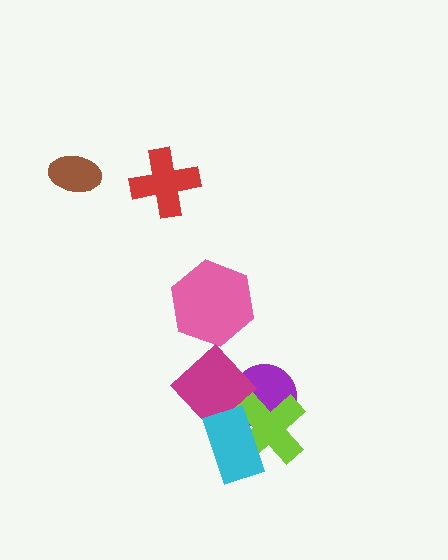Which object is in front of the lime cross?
The cyan rectangle is in front of the lime cross.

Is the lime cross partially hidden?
Yes, it is partially covered by another shape.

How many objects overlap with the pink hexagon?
0 objects overlap with the pink hexagon.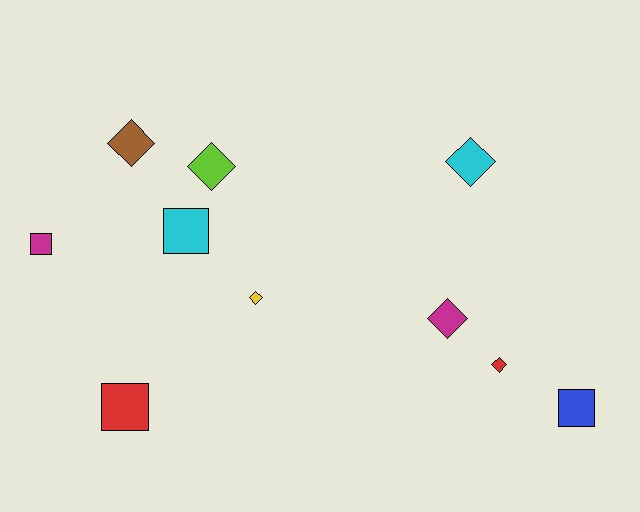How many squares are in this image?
There are 4 squares.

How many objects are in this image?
There are 10 objects.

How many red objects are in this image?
There are 2 red objects.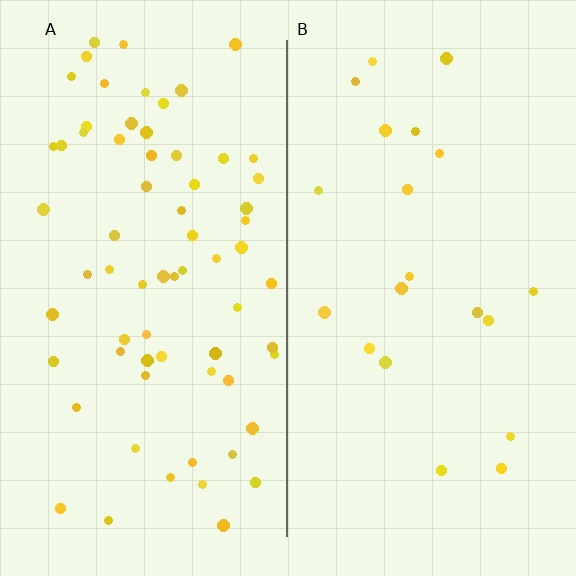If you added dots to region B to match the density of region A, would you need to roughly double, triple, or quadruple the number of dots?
Approximately triple.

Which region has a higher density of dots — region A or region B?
A (the left).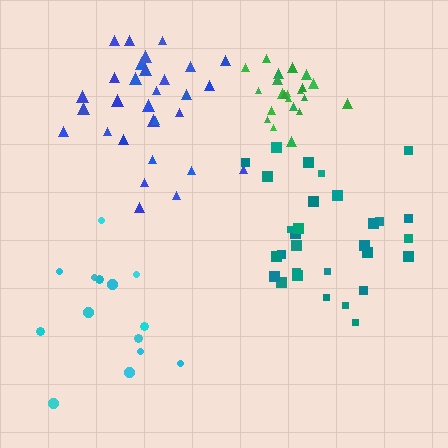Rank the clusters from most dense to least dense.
green, blue, teal, cyan.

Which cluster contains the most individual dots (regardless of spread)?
Blue (30).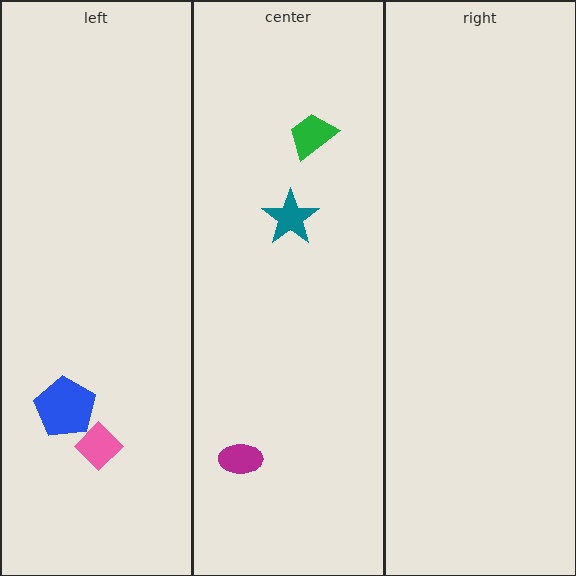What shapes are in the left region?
The pink diamond, the blue pentagon.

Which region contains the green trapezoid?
The center region.